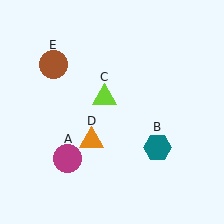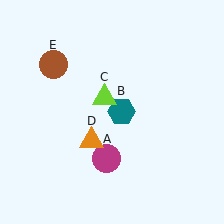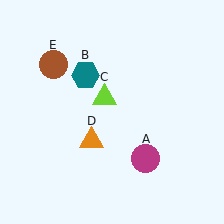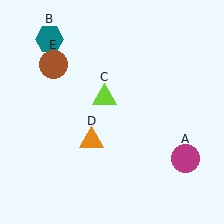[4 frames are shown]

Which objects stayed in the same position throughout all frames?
Lime triangle (object C) and orange triangle (object D) and brown circle (object E) remained stationary.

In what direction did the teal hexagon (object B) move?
The teal hexagon (object B) moved up and to the left.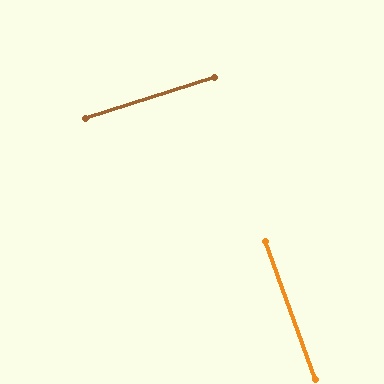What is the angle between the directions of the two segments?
Approximately 88 degrees.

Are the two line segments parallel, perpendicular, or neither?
Perpendicular — they meet at approximately 88°.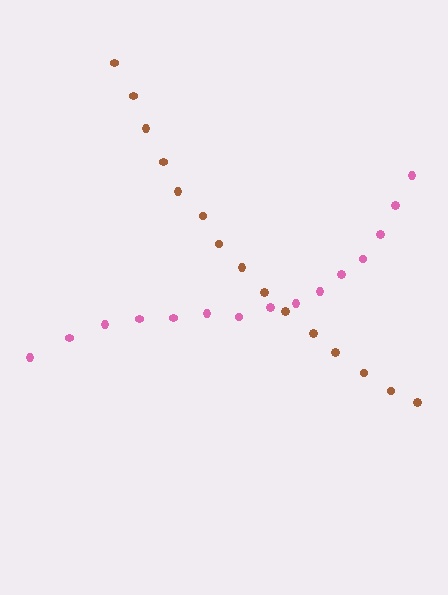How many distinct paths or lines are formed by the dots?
There are 2 distinct paths.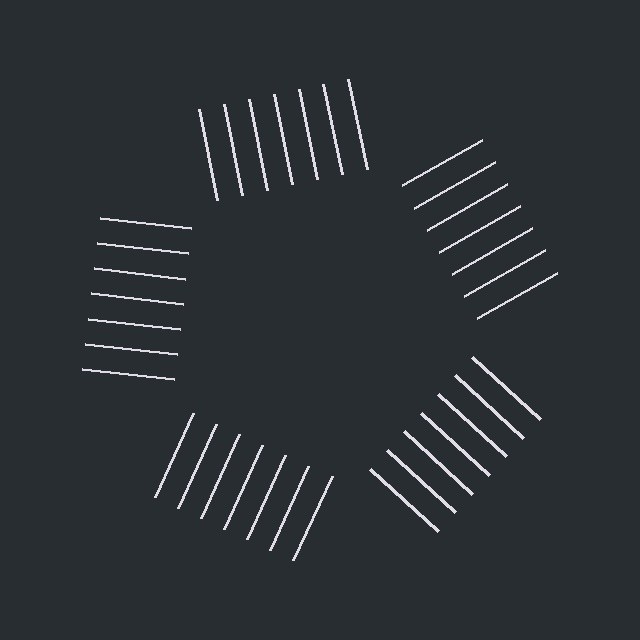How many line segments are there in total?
35 — 7 along each of the 5 edges.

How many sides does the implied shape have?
5 sides — the line-ends trace a pentagon.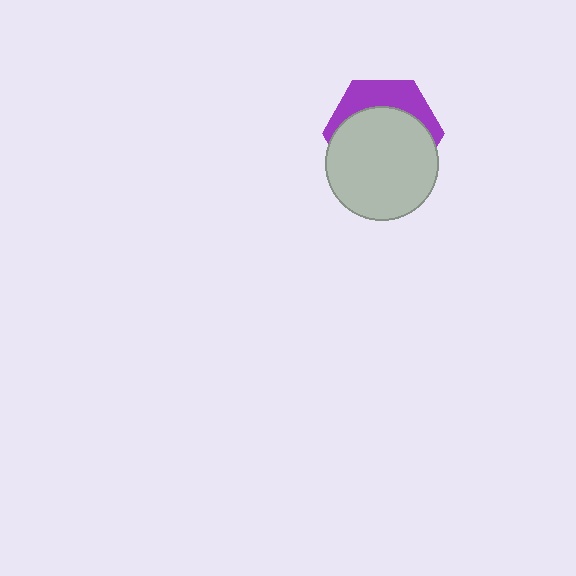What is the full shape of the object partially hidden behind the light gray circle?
The partially hidden object is a purple hexagon.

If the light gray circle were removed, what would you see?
You would see the complete purple hexagon.